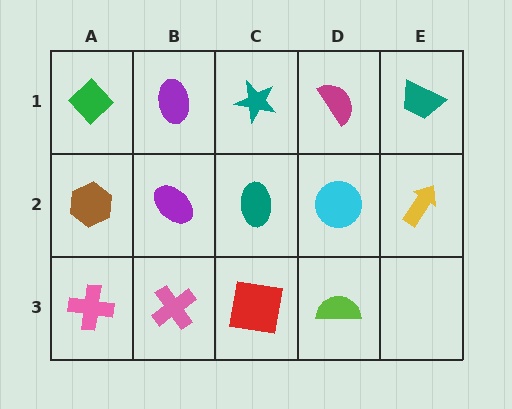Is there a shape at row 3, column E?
No, that cell is empty.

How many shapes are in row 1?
5 shapes.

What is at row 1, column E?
A teal trapezoid.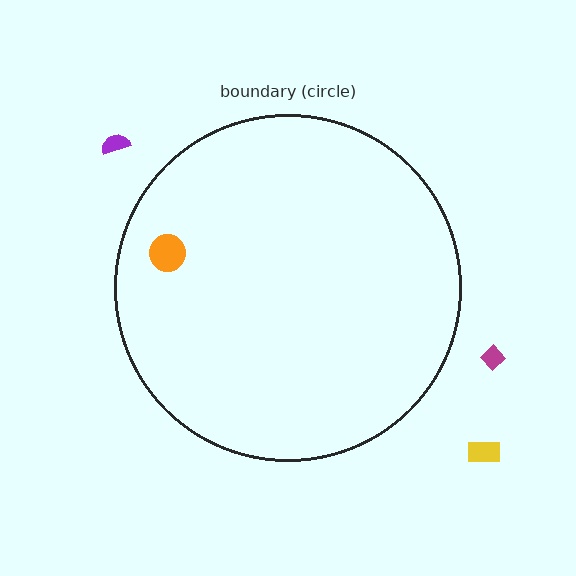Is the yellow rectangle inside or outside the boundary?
Outside.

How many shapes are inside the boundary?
1 inside, 3 outside.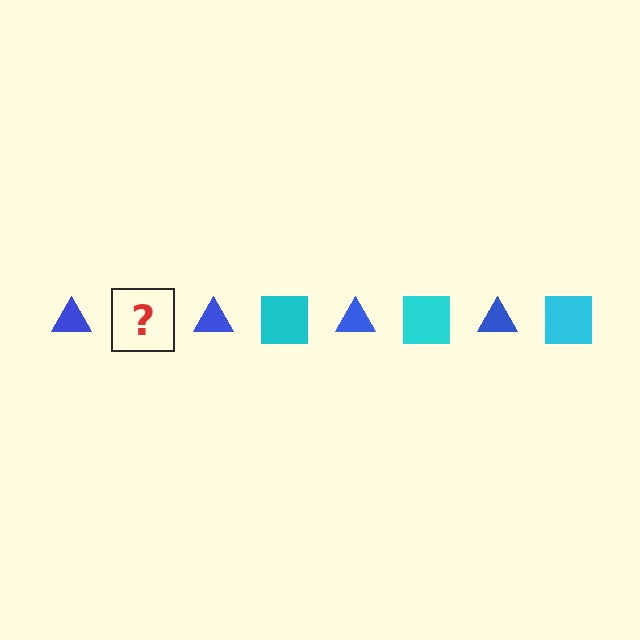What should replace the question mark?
The question mark should be replaced with a cyan square.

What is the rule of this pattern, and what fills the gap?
The rule is that the pattern alternates between blue triangle and cyan square. The gap should be filled with a cyan square.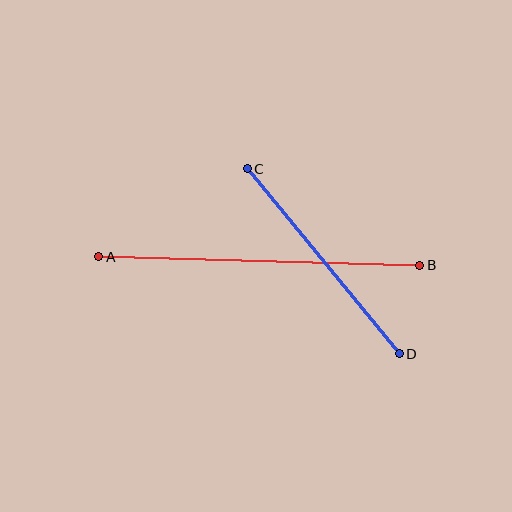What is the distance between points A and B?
The distance is approximately 321 pixels.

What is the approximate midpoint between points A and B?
The midpoint is at approximately (259, 261) pixels.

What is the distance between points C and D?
The distance is approximately 239 pixels.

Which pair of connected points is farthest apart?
Points A and B are farthest apart.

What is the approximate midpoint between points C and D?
The midpoint is at approximately (323, 261) pixels.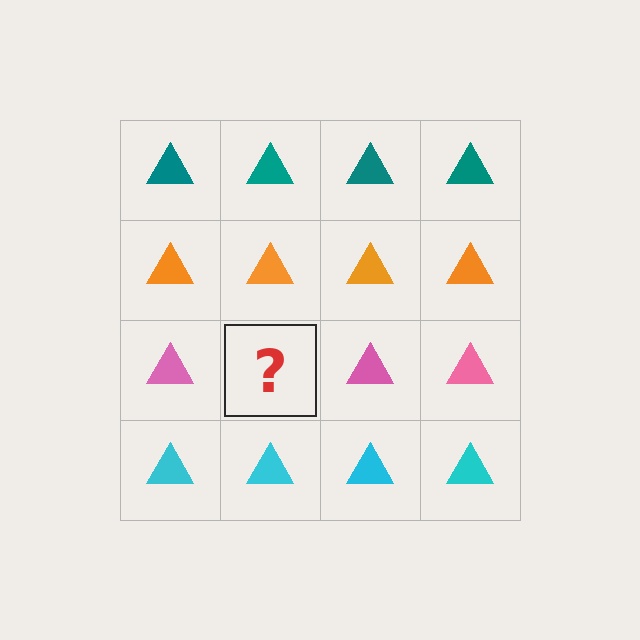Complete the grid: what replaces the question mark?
The question mark should be replaced with a pink triangle.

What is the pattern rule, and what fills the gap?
The rule is that each row has a consistent color. The gap should be filled with a pink triangle.